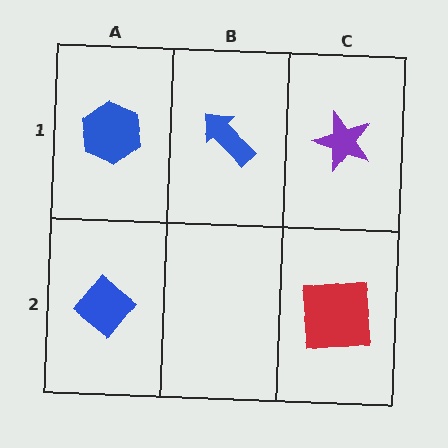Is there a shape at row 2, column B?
No, that cell is empty.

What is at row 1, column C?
A purple star.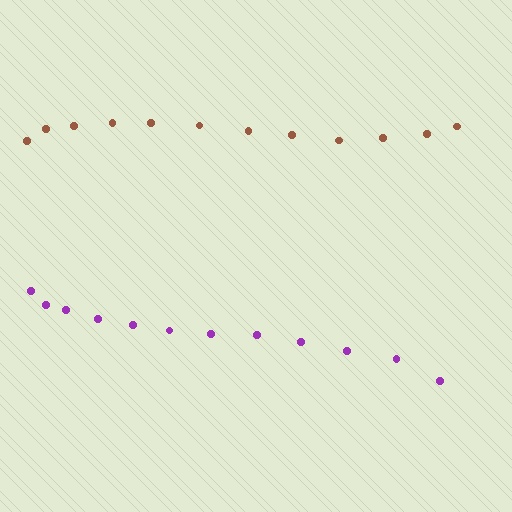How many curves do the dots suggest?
There are 2 distinct paths.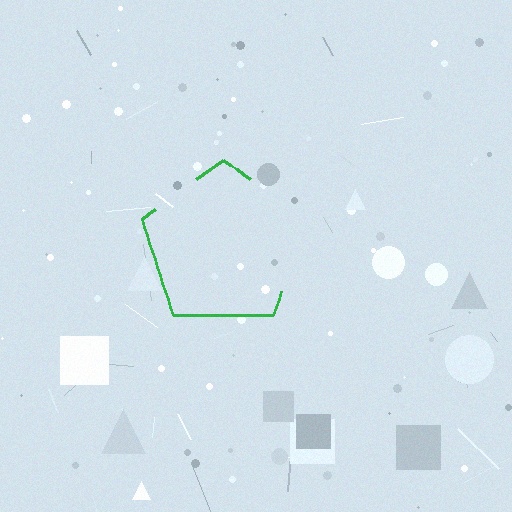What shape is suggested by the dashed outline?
The dashed outline suggests a pentagon.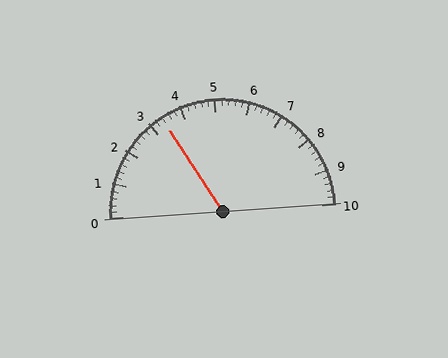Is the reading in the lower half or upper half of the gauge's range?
The reading is in the lower half of the range (0 to 10).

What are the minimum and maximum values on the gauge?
The gauge ranges from 0 to 10.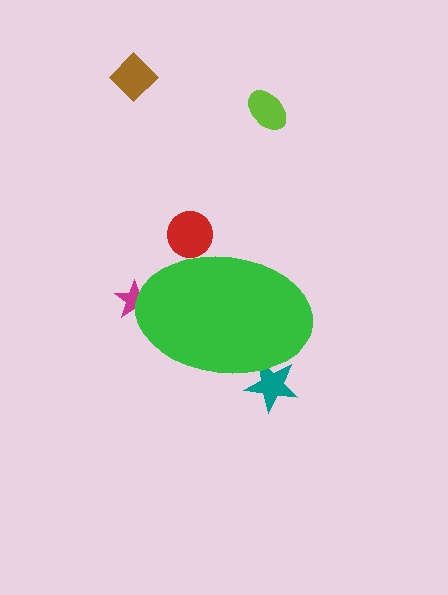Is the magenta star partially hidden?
Yes, the magenta star is partially hidden behind the green ellipse.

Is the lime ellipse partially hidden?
No, the lime ellipse is fully visible.